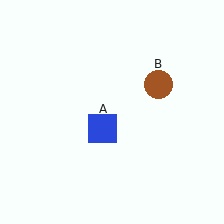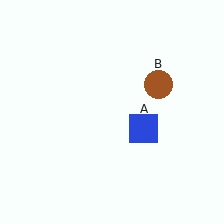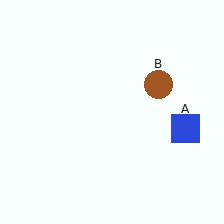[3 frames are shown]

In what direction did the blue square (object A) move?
The blue square (object A) moved right.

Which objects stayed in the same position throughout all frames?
Brown circle (object B) remained stationary.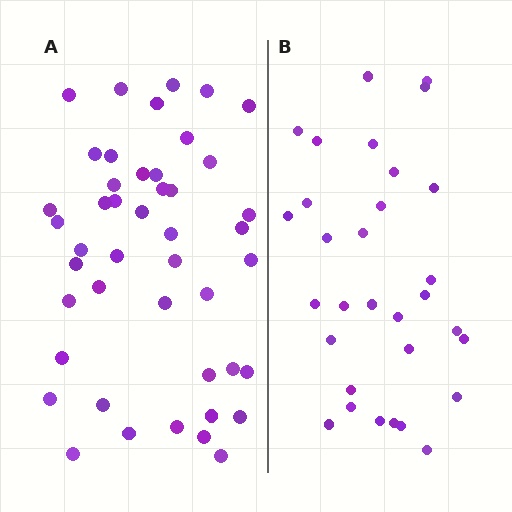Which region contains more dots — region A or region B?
Region A (the left region) has more dots.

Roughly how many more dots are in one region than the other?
Region A has approximately 15 more dots than region B.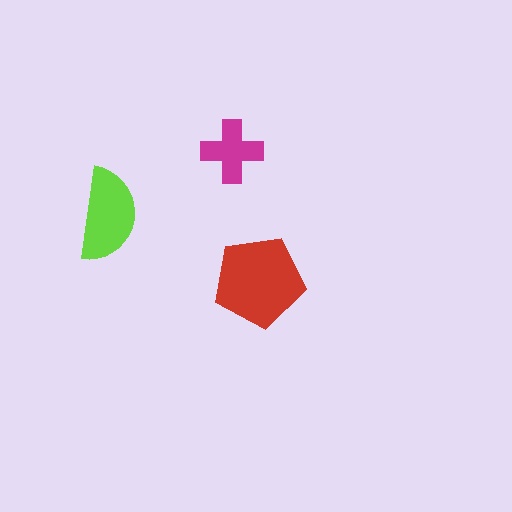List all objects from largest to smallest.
The red pentagon, the lime semicircle, the magenta cross.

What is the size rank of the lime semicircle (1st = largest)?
2nd.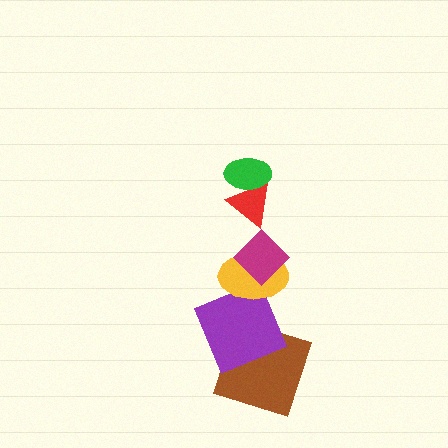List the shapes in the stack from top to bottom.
From top to bottom: the green ellipse, the red triangle, the magenta diamond, the yellow ellipse, the purple square, the brown square.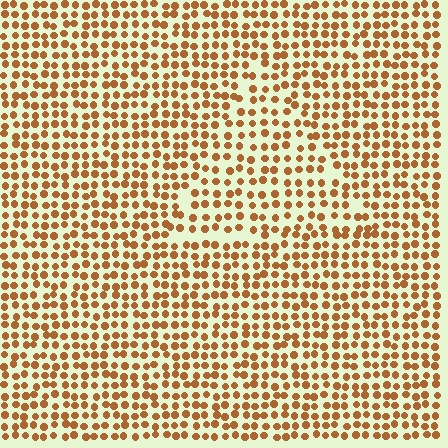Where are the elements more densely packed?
The elements are more densely packed outside the triangle boundary.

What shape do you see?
I see a triangle.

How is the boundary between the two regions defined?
The boundary is defined by a change in element density (approximately 1.4x ratio). All elements are the same color, size, and shape.